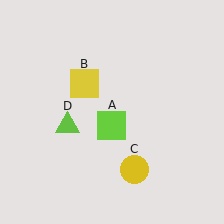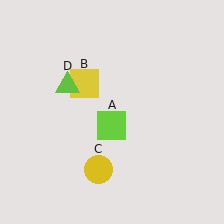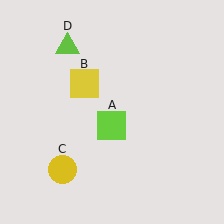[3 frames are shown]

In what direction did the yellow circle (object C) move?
The yellow circle (object C) moved left.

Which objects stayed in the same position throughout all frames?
Lime square (object A) and yellow square (object B) remained stationary.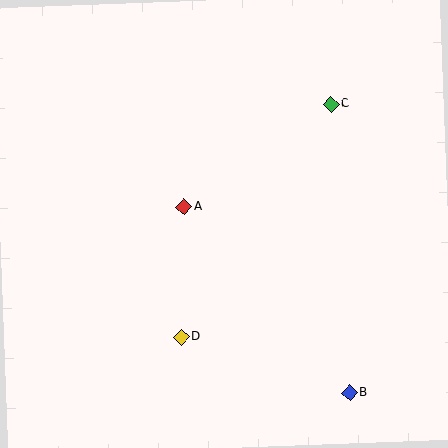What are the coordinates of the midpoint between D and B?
The midpoint between D and B is at (266, 365).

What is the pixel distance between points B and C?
The distance between B and C is 289 pixels.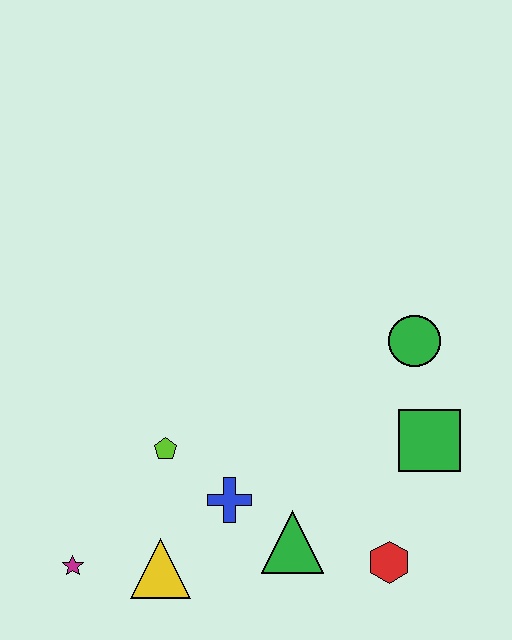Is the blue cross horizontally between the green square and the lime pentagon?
Yes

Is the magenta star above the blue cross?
No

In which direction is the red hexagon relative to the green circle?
The red hexagon is below the green circle.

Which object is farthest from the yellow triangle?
The green circle is farthest from the yellow triangle.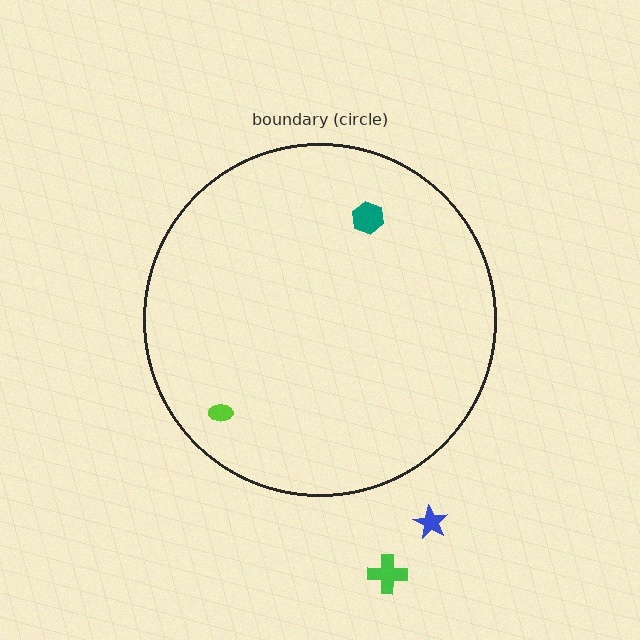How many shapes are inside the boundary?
2 inside, 2 outside.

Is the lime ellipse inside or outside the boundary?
Inside.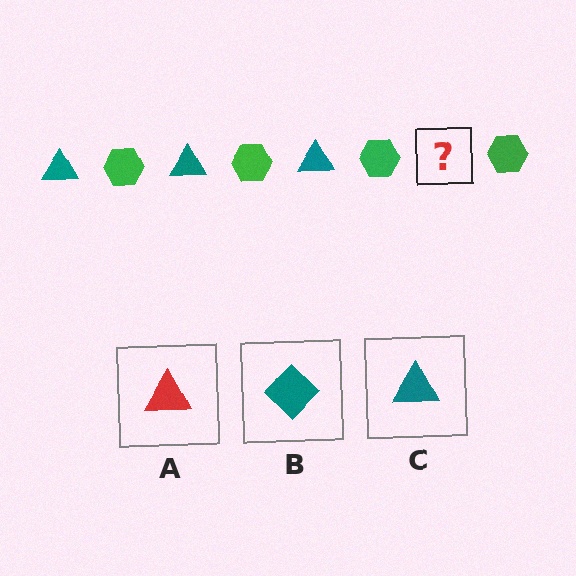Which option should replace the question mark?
Option C.